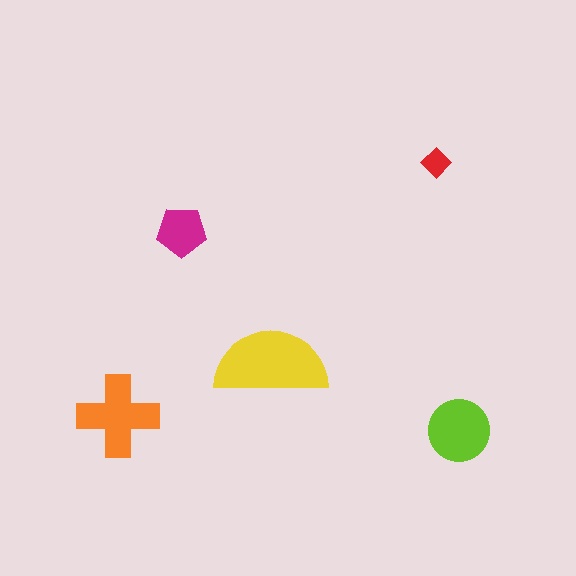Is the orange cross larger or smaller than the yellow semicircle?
Smaller.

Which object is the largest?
The yellow semicircle.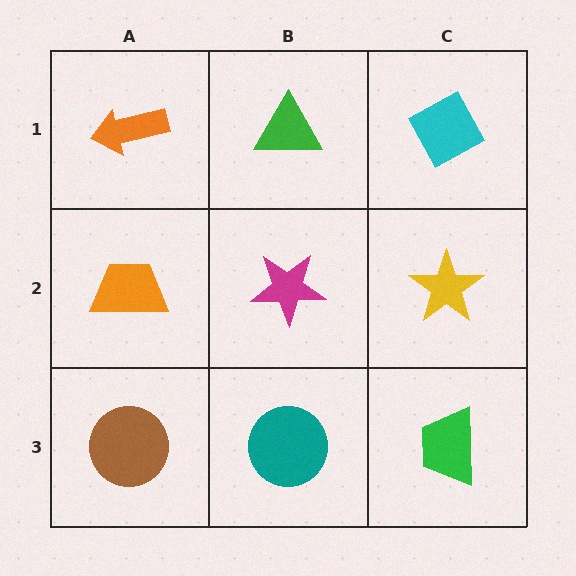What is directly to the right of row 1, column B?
A cyan diamond.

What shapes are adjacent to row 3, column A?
An orange trapezoid (row 2, column A), a teal circle (row 3, column B).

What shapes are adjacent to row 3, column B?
A magenta star (row 2, column B), a brown circle (row 3, column A), a green trapezoid (row 3, column C).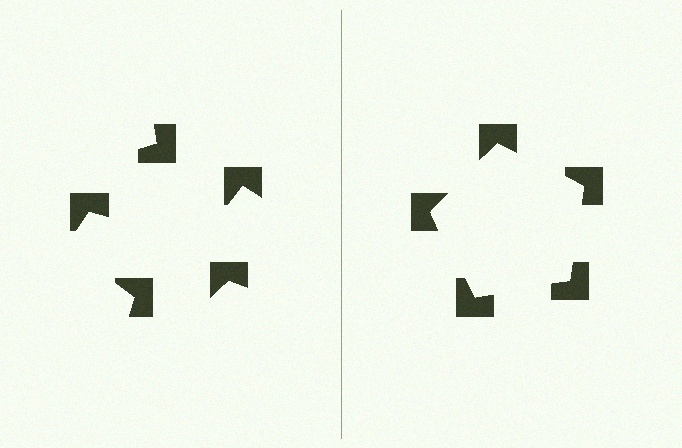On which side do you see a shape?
An illusory pentagon appears on the right side. On the left side the wedge cuts are rotated, so no coherent shape forms.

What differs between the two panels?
The notched squares are positioned identically on both sides; only the wedge orientations differ. On the right they align to a pentagon; on the left they are misaligned.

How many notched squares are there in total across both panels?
10 — 5 on each side.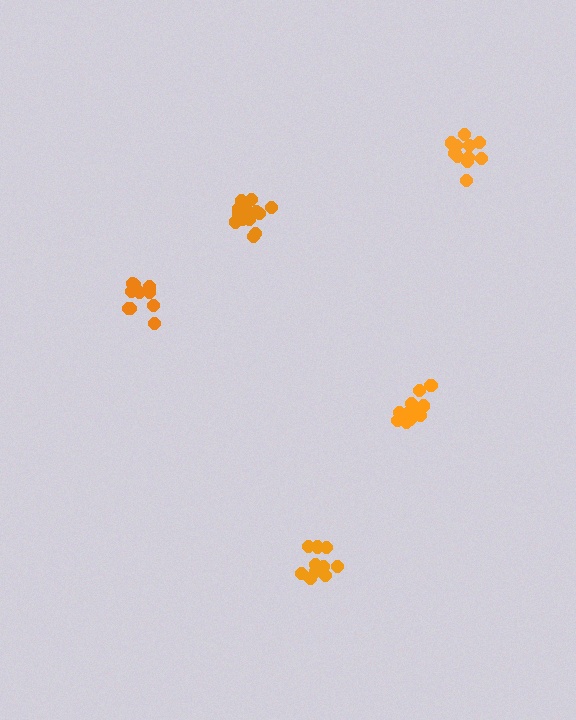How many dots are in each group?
Group 1: 11 dots, Group 2: 16 dots, Group 3: 10 dots, Group 4: 12 dots, Group 5: 12 dots (61 total).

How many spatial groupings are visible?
There are 5 spatial groupings.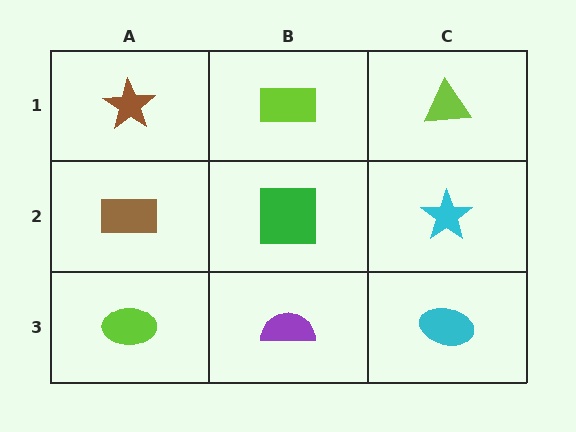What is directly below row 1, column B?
A green square.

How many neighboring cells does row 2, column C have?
3.